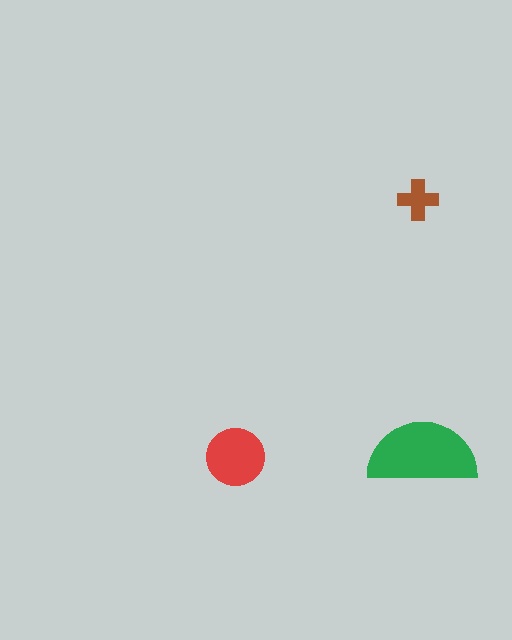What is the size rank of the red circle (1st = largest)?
2nd.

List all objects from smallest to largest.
The brown cross, the red circle, the green semicircle.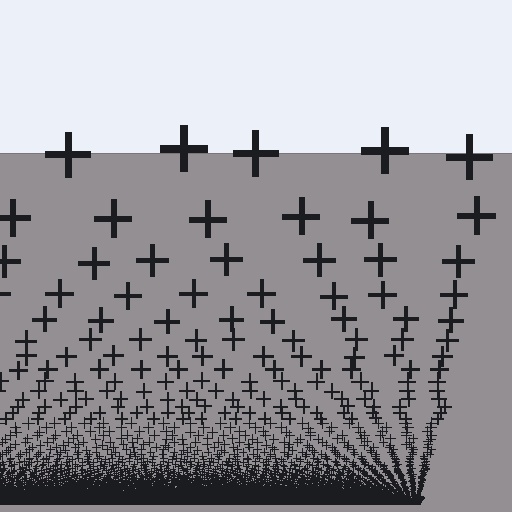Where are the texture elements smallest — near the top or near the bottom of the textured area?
Near the bottom.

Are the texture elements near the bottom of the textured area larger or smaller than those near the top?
Smaller. The gradient is inverted — elements near the bottom are smaller and denser.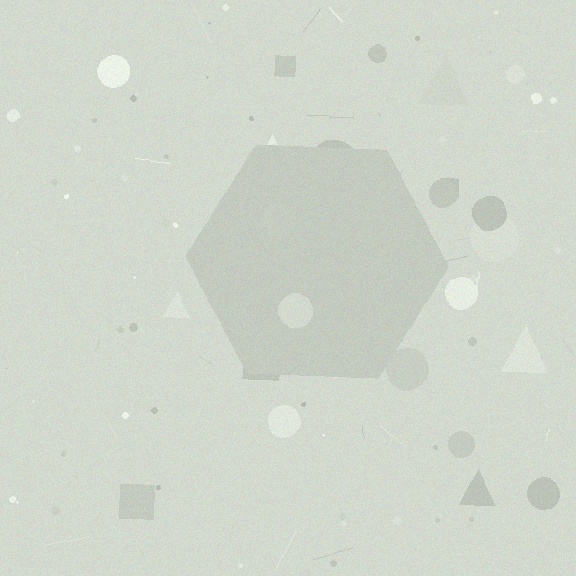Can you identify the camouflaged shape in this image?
The camouflaged shape is a hexagon.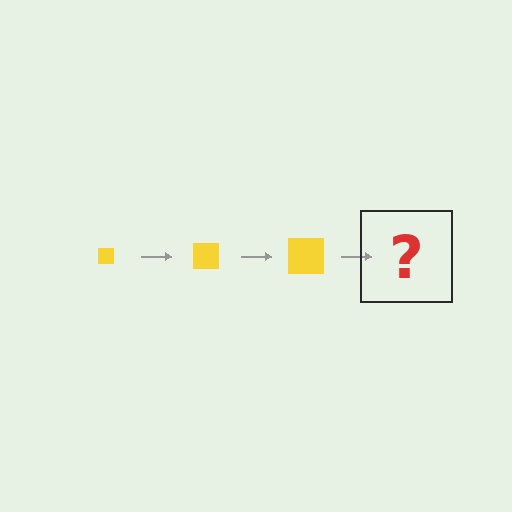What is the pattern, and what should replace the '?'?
The pattern is that the square gets progressively larger each step. The '?' should be a yellow square, larger than the previous one.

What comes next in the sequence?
The next element should be a yellow square, larger than the previous one.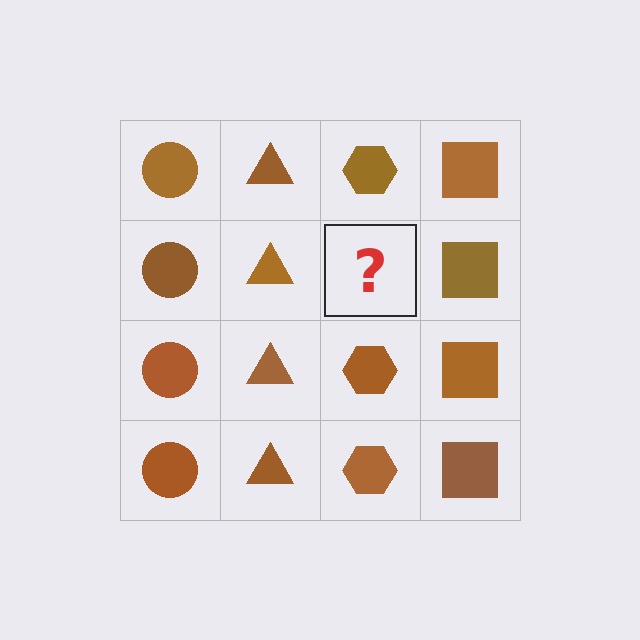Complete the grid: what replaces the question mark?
The question mark should be replaced with a brown hexagon.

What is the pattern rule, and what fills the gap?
The rule is that each column has a consistent shape. The gap should be filled with a brown hexagon.